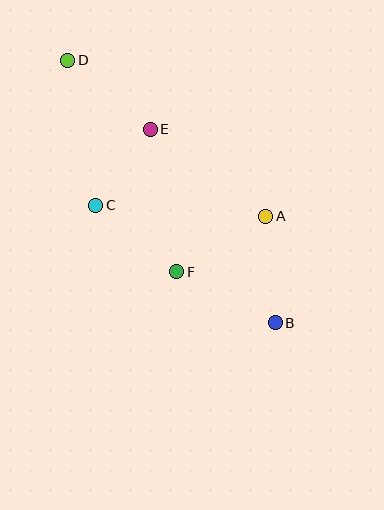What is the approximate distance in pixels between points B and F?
The distance between B and F is approximately 111 pixels.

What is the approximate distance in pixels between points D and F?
The distance between D and F is approximately 238 pixels.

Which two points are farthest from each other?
Points B and D are farthest from each other.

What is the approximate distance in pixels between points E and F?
The distance between E and F is approximately 145 pixels.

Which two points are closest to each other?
Points C and E are closest to each other.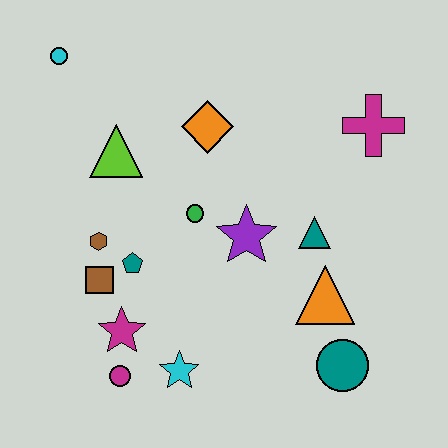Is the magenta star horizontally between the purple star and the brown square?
Yes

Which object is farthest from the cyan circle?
The teal circle is farthest from the cyan circle.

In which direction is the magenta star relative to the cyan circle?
The magenta star is below the cyan circle.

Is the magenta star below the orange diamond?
Yes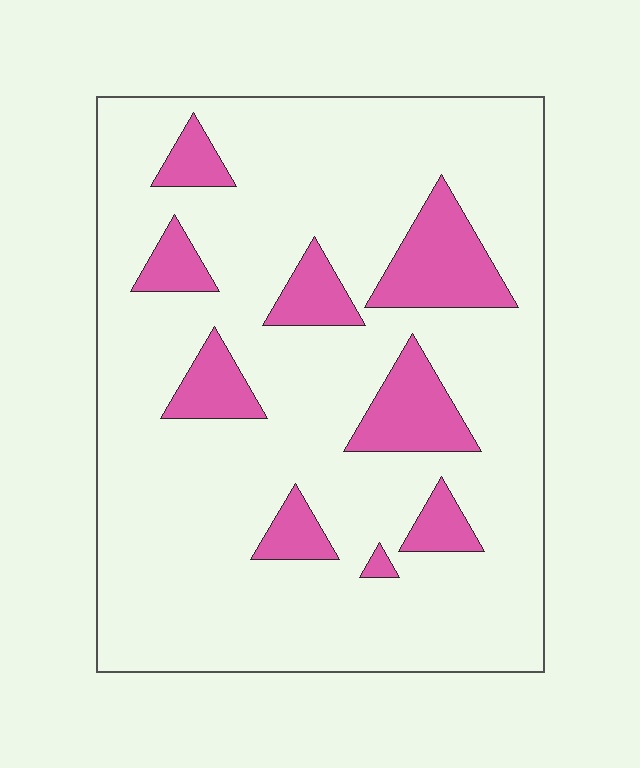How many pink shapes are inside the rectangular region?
9.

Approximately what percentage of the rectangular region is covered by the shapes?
Approximately 15%.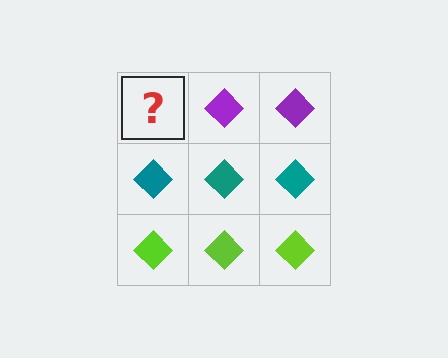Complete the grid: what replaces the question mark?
The question mark should be replaced with a purple diamond.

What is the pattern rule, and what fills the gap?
The rule is that each row has a consistent color. The gap should be filled with a purple diamond.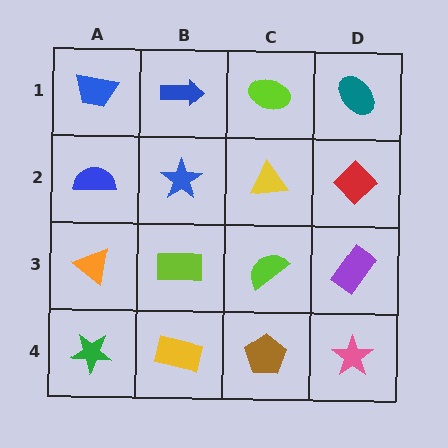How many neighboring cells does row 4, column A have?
2.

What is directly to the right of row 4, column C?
A pink star.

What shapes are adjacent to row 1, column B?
A blue star (row 2, column B), a blue trapezoid (row 1, column A), a lime ellipse (row 1, column C).